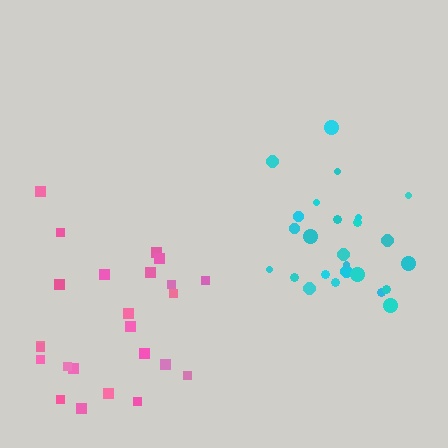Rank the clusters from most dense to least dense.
cyan, pink.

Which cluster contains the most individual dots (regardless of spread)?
Cyan (25).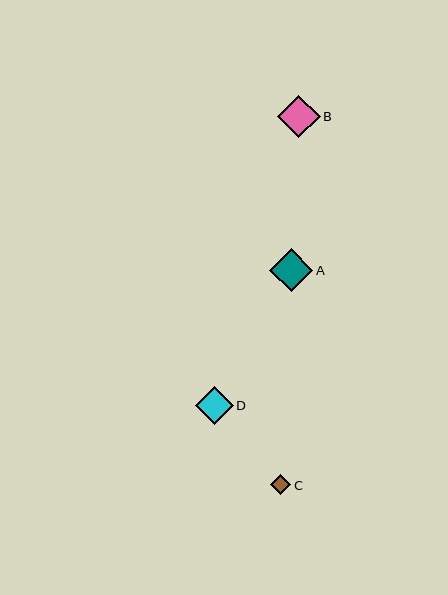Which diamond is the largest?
Diamond A is the largest with a size of approximately 43 pixels.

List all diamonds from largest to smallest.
From largest to smallest: A, B, D, C.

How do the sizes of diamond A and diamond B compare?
Diamond A and diamond B are approximately the same size.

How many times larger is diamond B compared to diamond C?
Diamond B is approximately 2.1 times the size of diamond C.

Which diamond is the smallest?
Diamond C is the smallest with a size of approximately 20 pixels.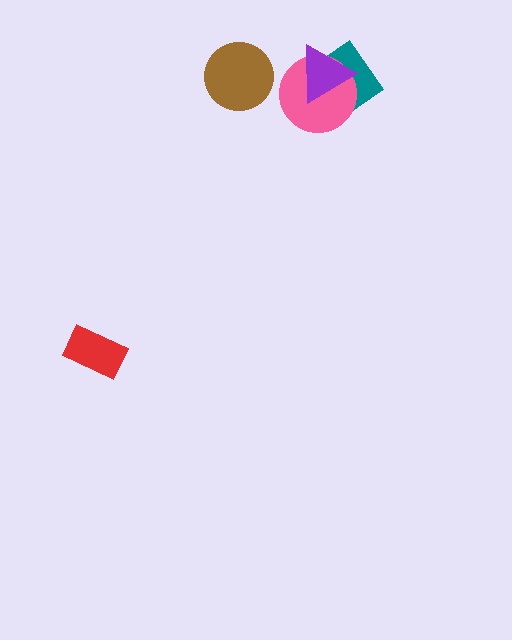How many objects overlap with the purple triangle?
2 objects overlap with the purple triangle.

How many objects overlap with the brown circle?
0 objects overlap with the brown circle.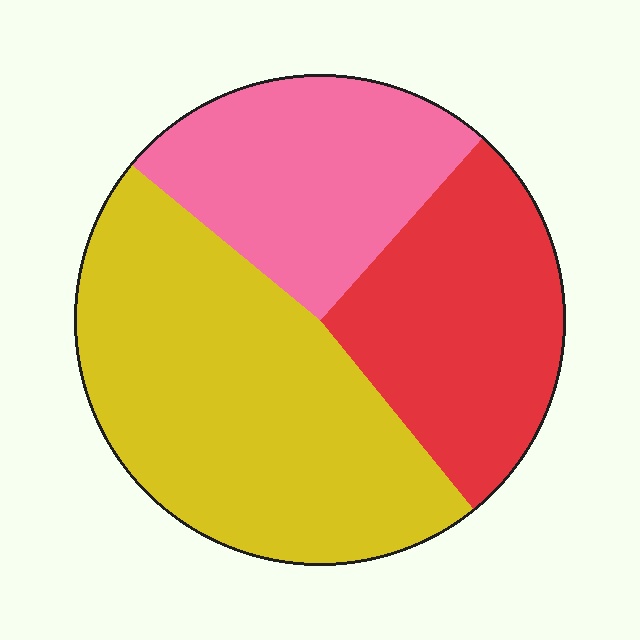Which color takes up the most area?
Yellow, at roughly 45%.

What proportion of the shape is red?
Red covers about 25% of the shape.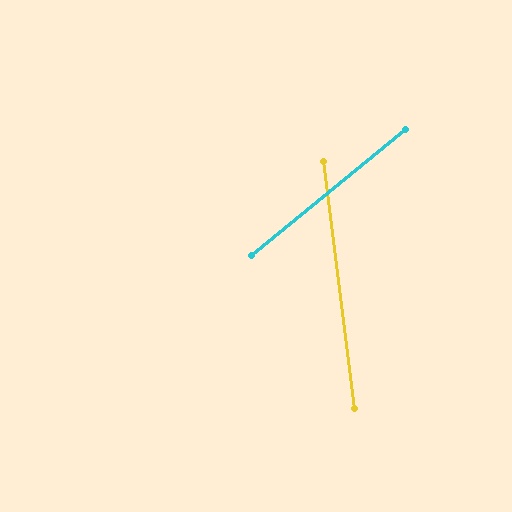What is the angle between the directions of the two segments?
Approximately 58 degrees.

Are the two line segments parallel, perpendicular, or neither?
Neither parallel nor perpendicular — they differ by about 58°.